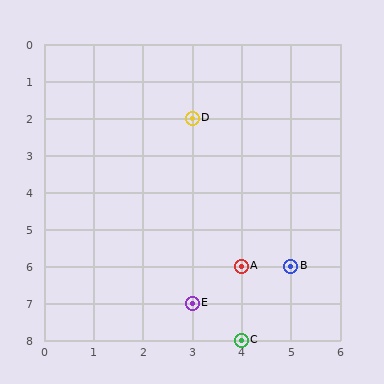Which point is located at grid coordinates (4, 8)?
Point C is at (4, 8).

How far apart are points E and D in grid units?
Points E and D are 5 rows apart.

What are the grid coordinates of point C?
Point C is at grid coordinates (4, 8).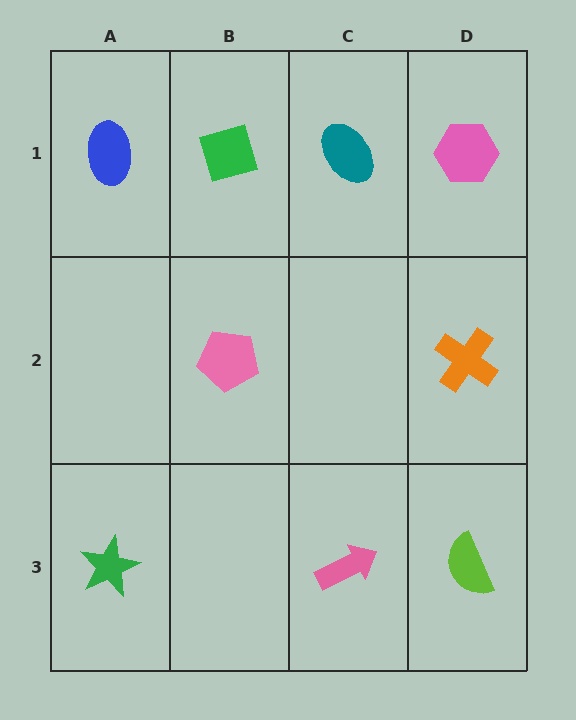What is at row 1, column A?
A blue ellipse.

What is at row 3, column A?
A green star.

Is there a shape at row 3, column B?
No, that cell is empty.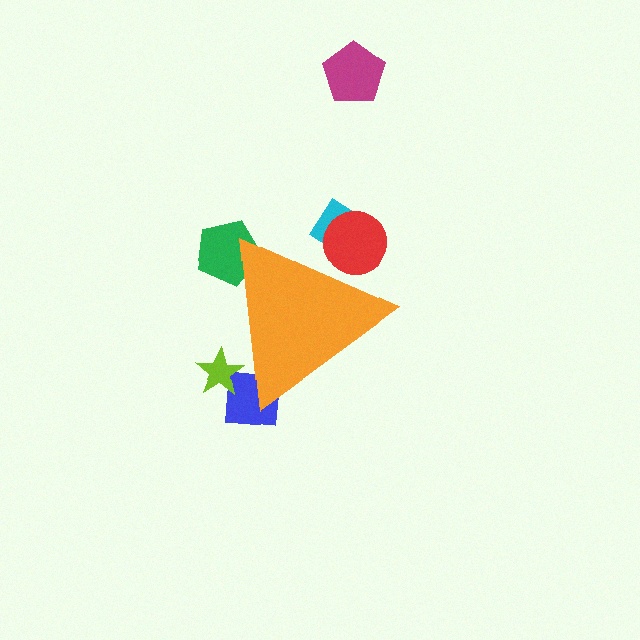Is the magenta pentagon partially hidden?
No, the magenta pentagon is fully visible.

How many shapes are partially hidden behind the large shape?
5 shapes are partially hidden.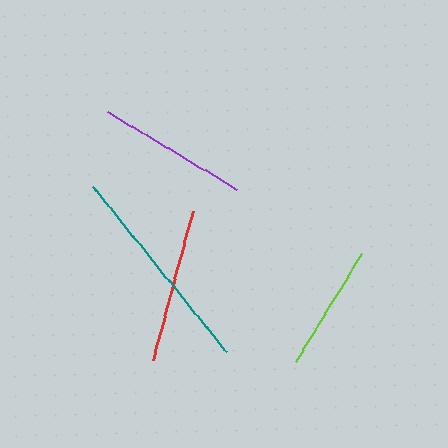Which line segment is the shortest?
The lime line is the shortest at approximately 127 pixels.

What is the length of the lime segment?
The lime segment is approximately 127 pixels long.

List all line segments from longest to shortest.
From longest to shortest: teal, red, purple, lime.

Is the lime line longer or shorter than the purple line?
The purple line is longer than the lime line.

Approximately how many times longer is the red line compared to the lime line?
The red line is approximately 1.2 times the length of the lime line.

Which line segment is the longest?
The teal line is the longest at approximately 212 pixels.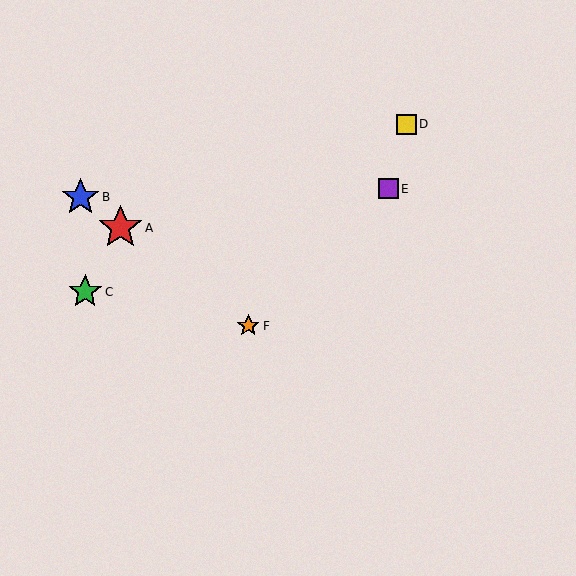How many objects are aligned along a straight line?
3 objects (A, B, F) are aligned along a straight line.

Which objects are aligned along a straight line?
Objects A, B, F are aligned along a straight line.